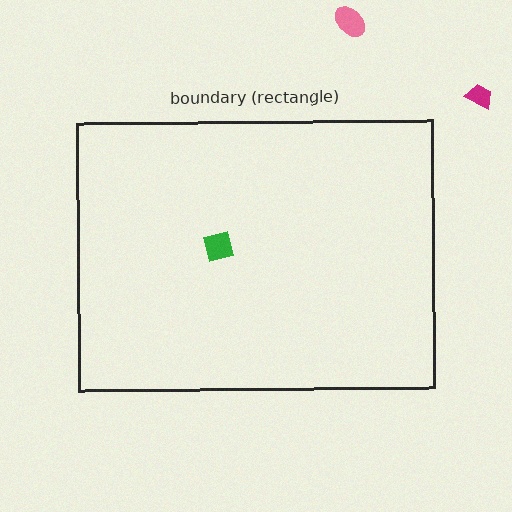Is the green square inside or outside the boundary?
Inside.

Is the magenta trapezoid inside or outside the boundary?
Outside.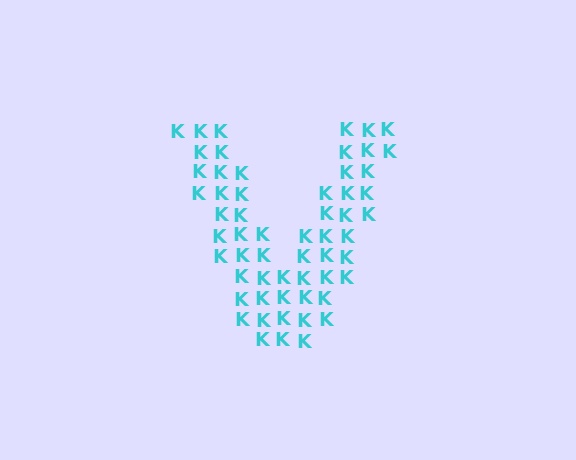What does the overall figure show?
The overall figure shows the letter V.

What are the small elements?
The small elements are letter K's.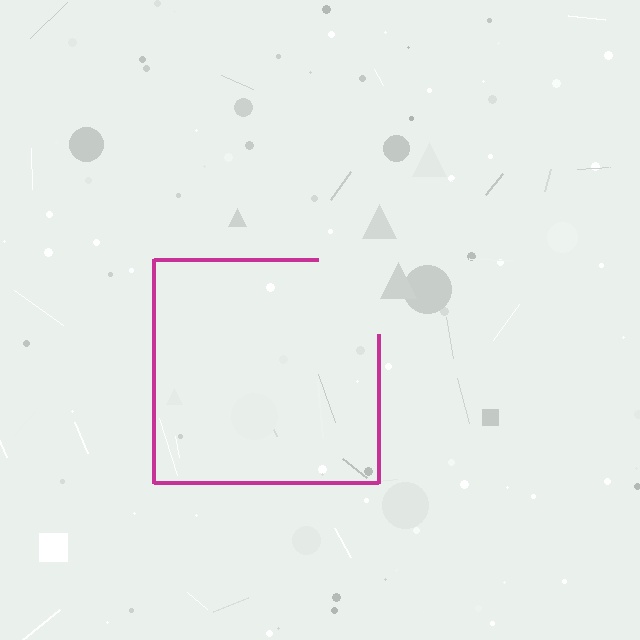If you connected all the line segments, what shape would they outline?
They would outline a square.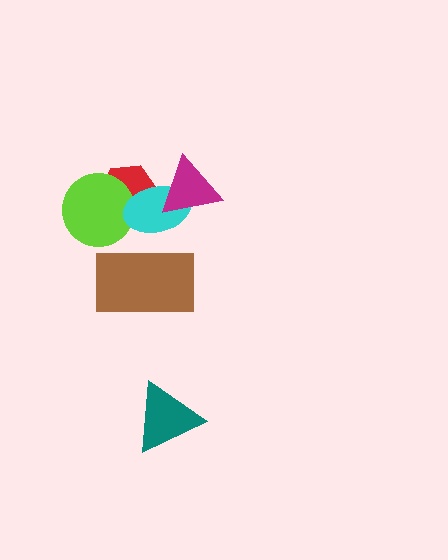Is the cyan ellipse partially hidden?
Yes, it is partially covered by another shape.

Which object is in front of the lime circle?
The cyan ellipse is in front of the lime circle.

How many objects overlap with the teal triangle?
0 objects overlap with the teal triangle.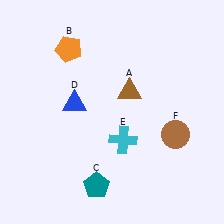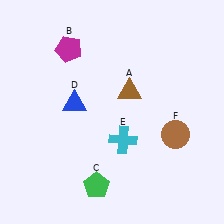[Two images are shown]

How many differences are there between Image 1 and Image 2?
There are 2 differences between the two images.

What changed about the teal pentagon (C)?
In Image 1, C is teal. In Image 2, it changed to green.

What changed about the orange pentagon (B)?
In Image 1, B is orange. In Image 2, it changed to magenta.